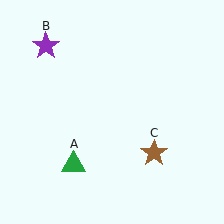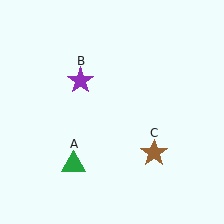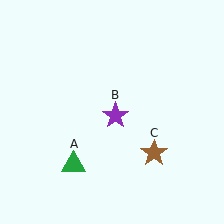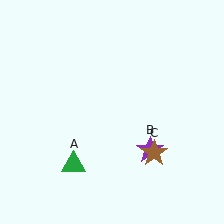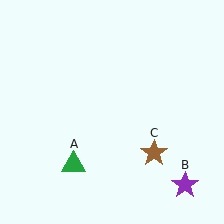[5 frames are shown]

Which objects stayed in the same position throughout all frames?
Green triangle (object A) and brown star (object C) remained stationary.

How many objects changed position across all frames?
1 object changed position: purple star (object B).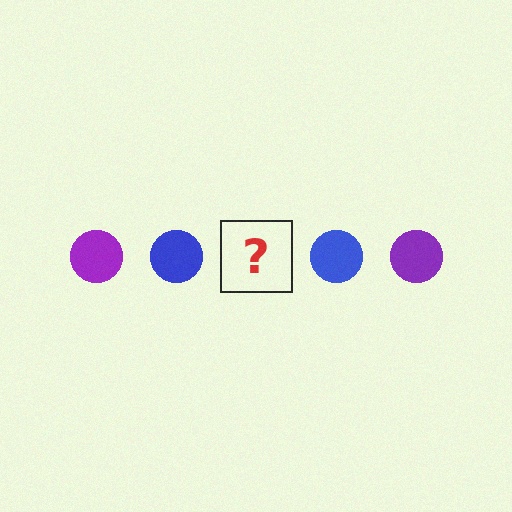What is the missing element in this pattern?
The missing element is a purple circle.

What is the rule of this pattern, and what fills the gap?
The rule is that the pattern cycles through purple, blue circles. The gap should be filled with a purple circle.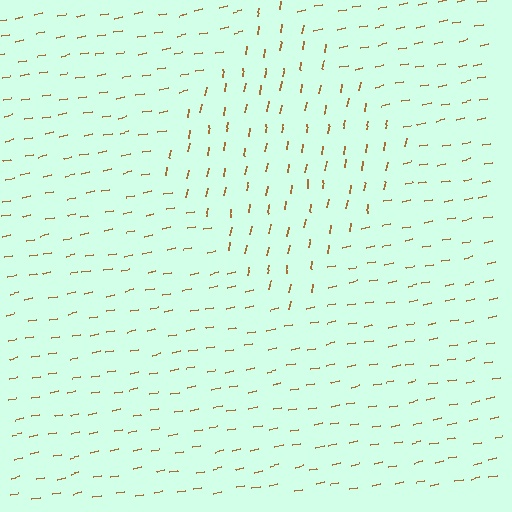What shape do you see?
I see a diamond.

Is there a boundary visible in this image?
Yes, there is a texture boundary formed by a change in line orientation.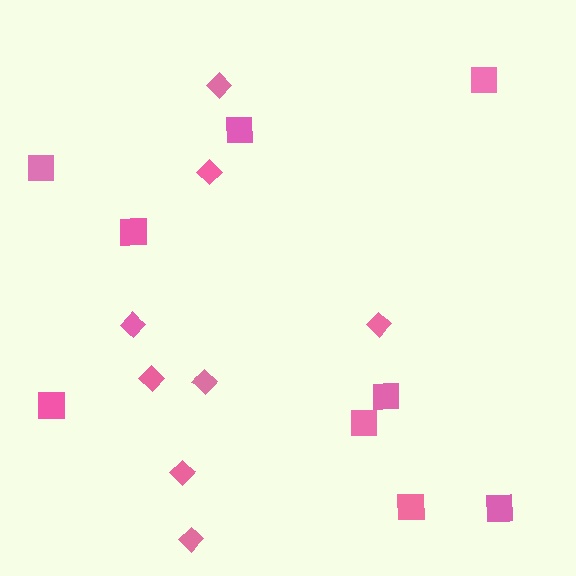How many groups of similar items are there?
There are 2 groups: one group of squares (9) and one group of diamonds (8).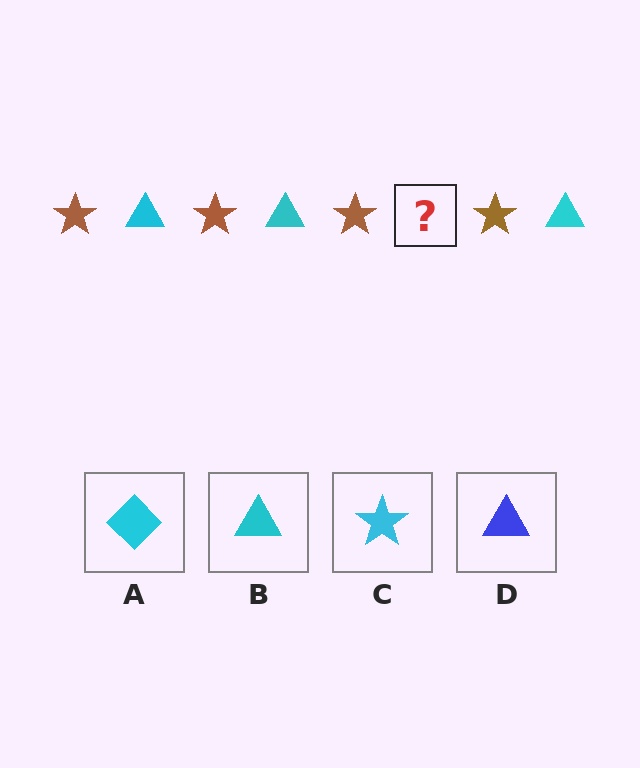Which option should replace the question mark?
Option B.